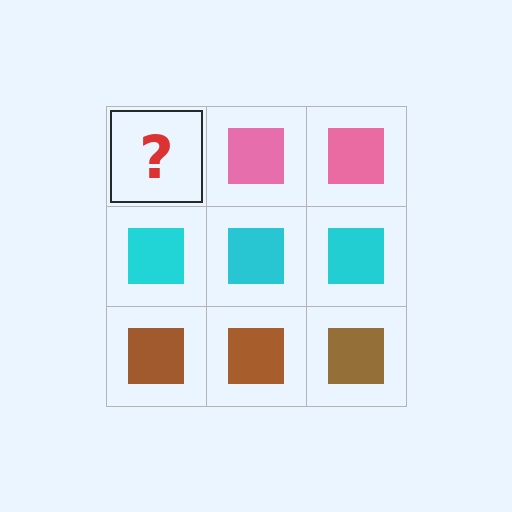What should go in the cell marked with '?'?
The missing cell should contain a pink square.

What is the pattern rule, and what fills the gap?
The rule is that each row has a consistent color. The gap should be filled with a pink square.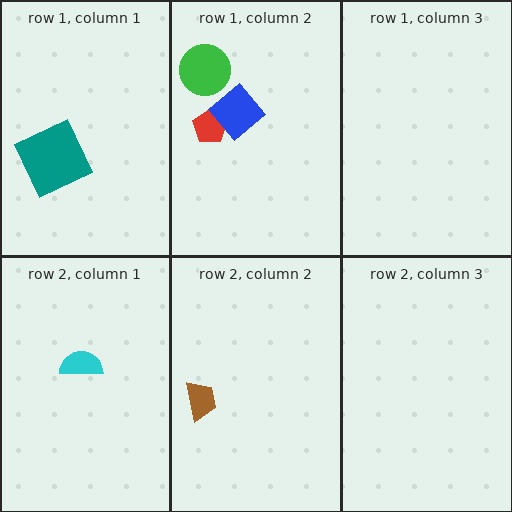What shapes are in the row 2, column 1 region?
The cyan semicircle.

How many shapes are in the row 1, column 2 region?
3.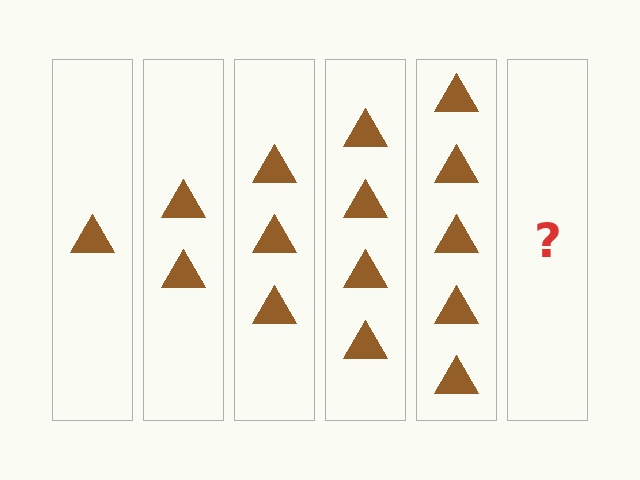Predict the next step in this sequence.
The next step is 6 triangles.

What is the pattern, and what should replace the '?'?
The pattern is that each step adds one more triangle. The '?' should be 6 triangles.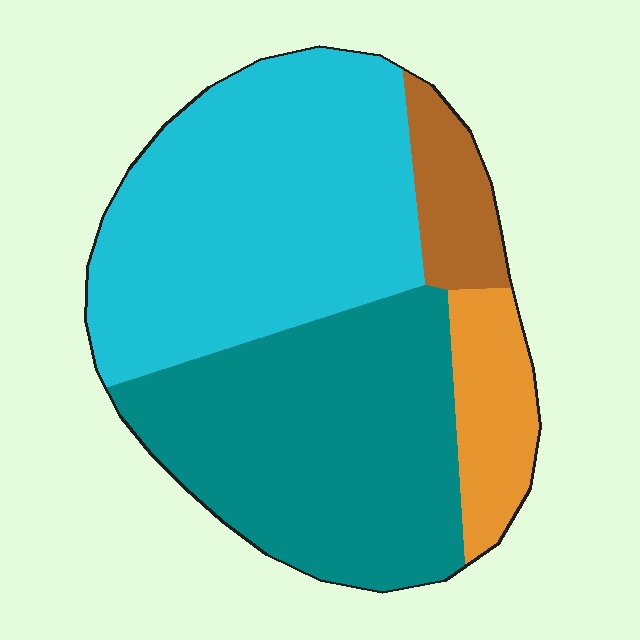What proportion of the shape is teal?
Teal takes up about three eighths (3/8) of the shape.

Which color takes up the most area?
Cyan, at roughly 45%.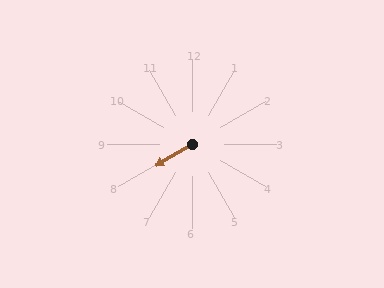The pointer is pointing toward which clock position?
Roughly 8 o'clock.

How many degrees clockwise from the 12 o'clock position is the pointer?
Approximately 240 degrees.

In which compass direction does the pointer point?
Southwest.